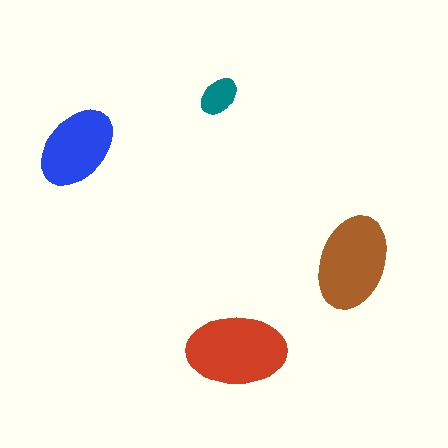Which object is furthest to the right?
The brown ellipse is rightmost.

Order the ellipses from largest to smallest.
the red one, the brown one, the blue one, the teal one.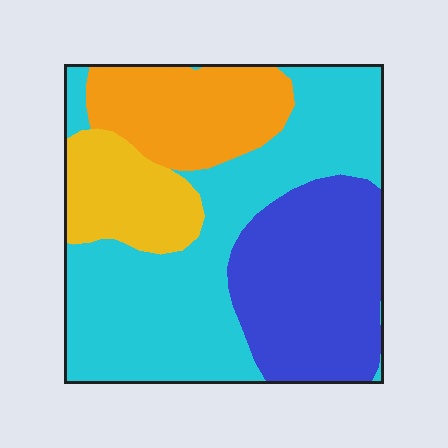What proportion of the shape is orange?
Orange takes up less than a quarter of the shape.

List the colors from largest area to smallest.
From largest to smallest: cyan, blue, orange, yellow.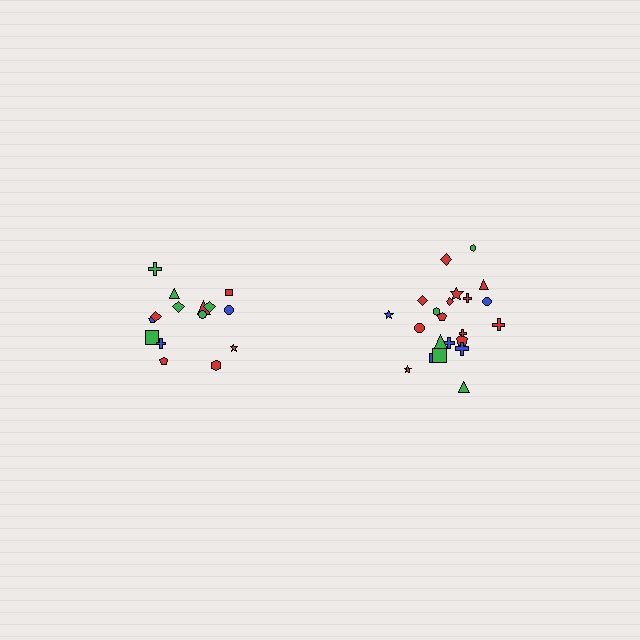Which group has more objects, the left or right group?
The right group.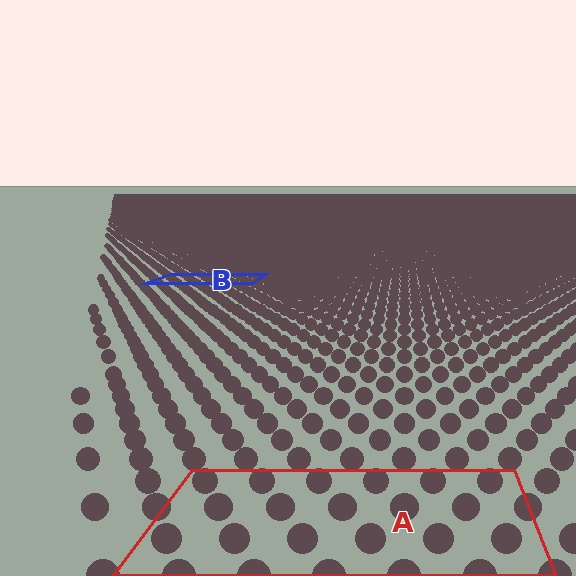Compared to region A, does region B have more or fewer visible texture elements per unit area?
Region B has more texture elements per unit area — they are packed more densely because it is farther away.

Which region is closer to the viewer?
Region A is closer. The texture elements there are larger and more spread out.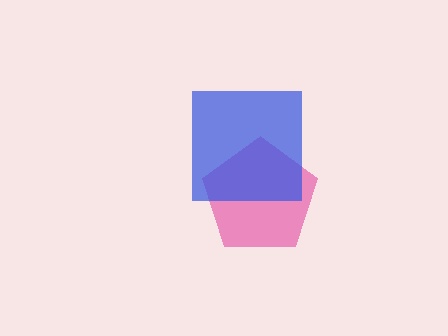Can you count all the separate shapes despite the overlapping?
Yes, there are 2 separate shapes.